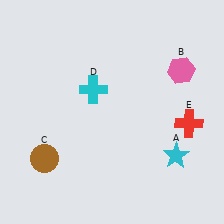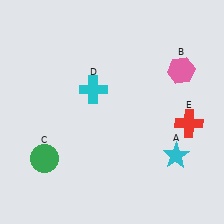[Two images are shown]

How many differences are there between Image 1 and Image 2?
There is 1 difference between the two images.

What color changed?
The circle (C) changed from brown in Image 1 to green in Image 2.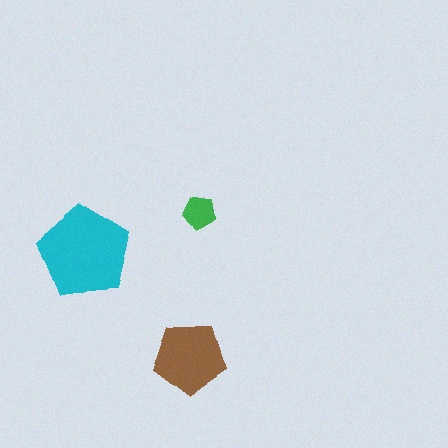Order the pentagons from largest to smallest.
the cyan one, the brown one, the green one.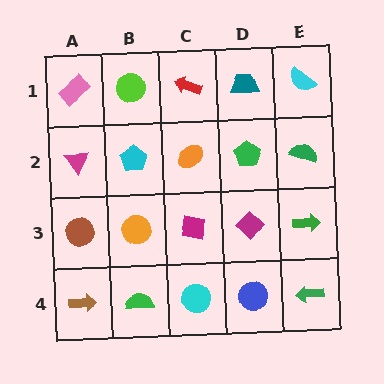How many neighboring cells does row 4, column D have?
3.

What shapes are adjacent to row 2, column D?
A teal trapezoid (row 1, column D), a magenta diamond (row 3, column D), an orange ellipse (row 2, column C), a green semicircle (row 2, column E).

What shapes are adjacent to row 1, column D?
A green pentagon (row 2, column D), a red arrow (row 1, column C), a cyan semicircle (row 1, column E).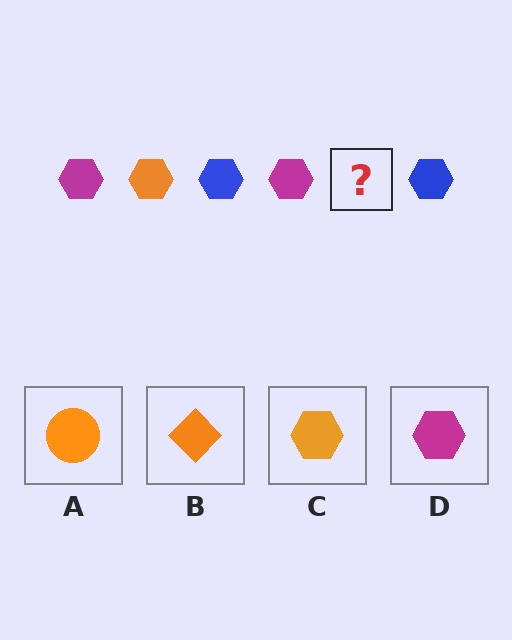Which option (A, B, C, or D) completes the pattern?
C.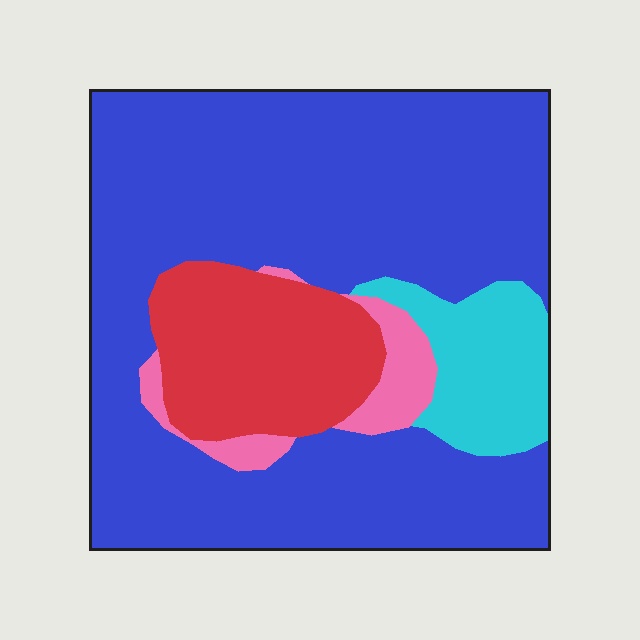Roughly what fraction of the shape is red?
Red takes up about one sixth (1/6) of the shape.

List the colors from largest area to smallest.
From largest to smallest: blue, red, cyan, pink.